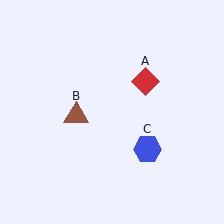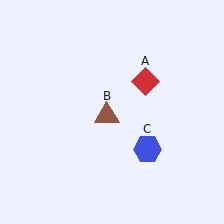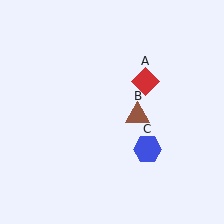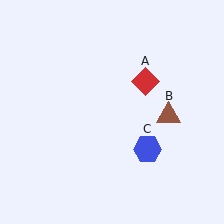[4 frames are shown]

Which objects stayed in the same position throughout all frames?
Red diamond (object A) and blue hexagon (object C) remained stationary.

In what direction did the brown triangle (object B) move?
The brown triangle (object B) moved right.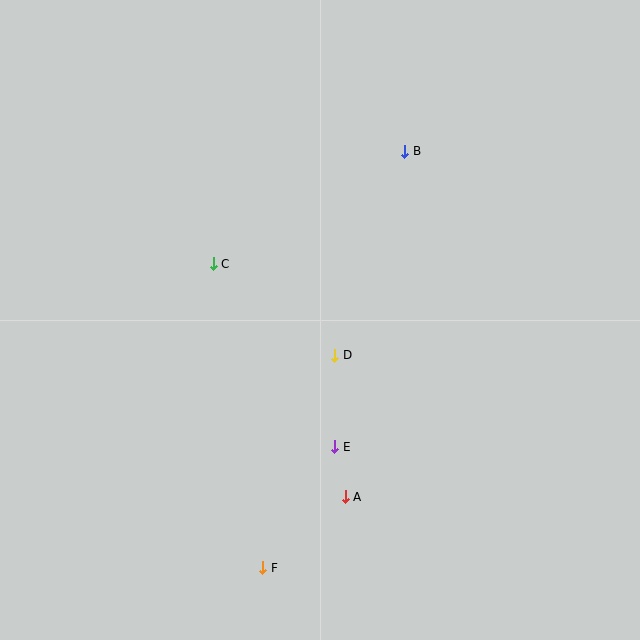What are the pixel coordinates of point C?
Point C is at (213, 264).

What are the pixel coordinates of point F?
Point F is at (263, 568).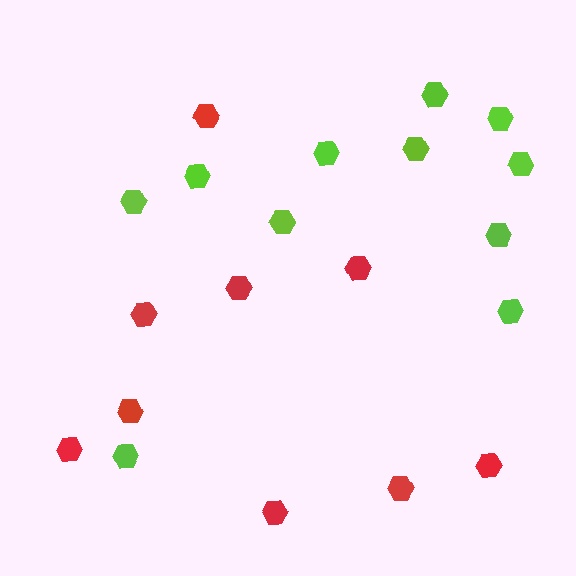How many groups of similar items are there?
There are 2 groups: one group of red hexagons (9) and one group of lime hexagons (11).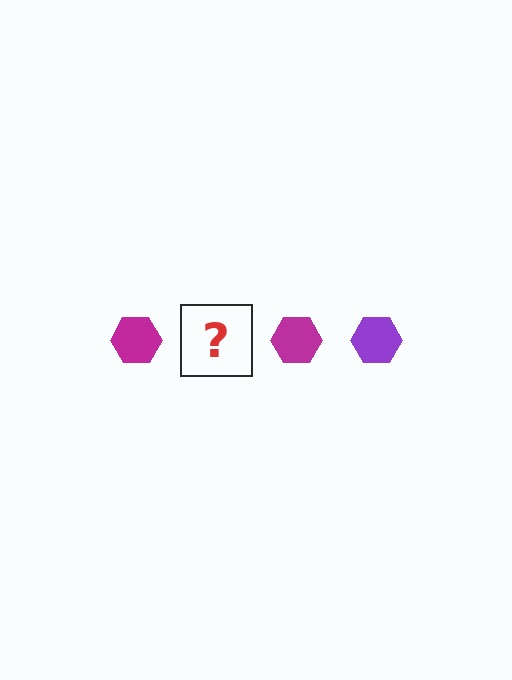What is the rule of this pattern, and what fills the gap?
The rule is that the pattern cycles through magenta, purple hexagons. The gap should be filled with a purple hexagon.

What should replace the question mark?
The question mark should be replaced with a purple hexagon.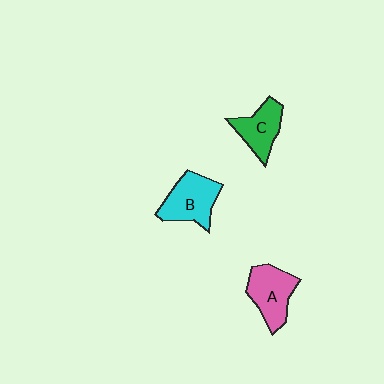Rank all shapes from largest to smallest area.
From largest to smallest: B (cyan), A (pink), C (green).